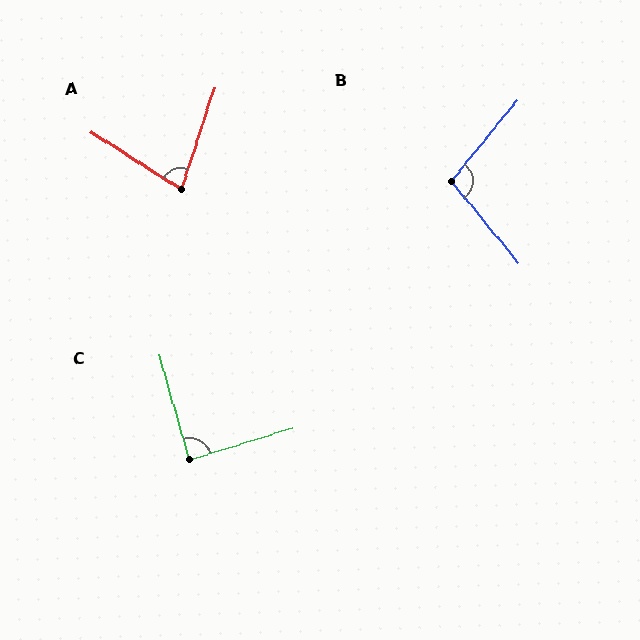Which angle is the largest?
B, at approximately 101 degrees.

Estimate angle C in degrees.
Approximately 89 degrees.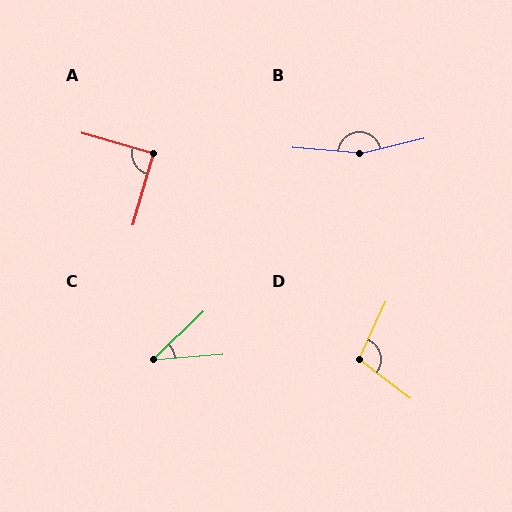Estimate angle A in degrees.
Approximately 90 degrees.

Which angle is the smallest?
C, at approximately 39 degrees.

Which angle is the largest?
B, at approximately 161 degrees.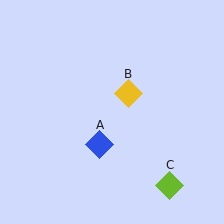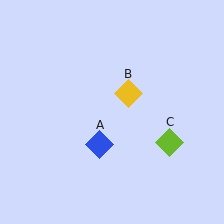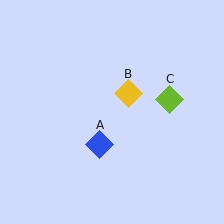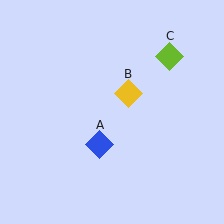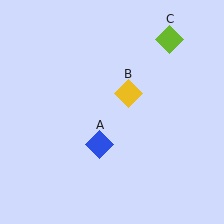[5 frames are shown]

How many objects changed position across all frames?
1 object changed position: lime diamond (object C).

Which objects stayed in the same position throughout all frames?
Blue diamond (object A) and yellow diamond (object B) remained stationary.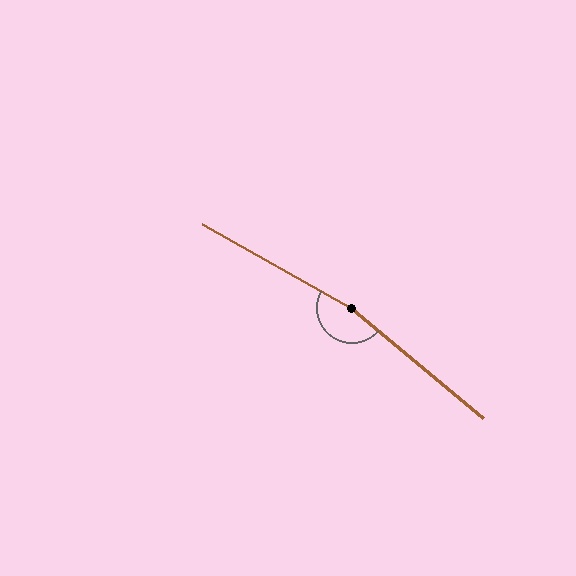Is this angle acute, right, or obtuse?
It is obtuse.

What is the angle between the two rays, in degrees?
Approximately 169 degrees.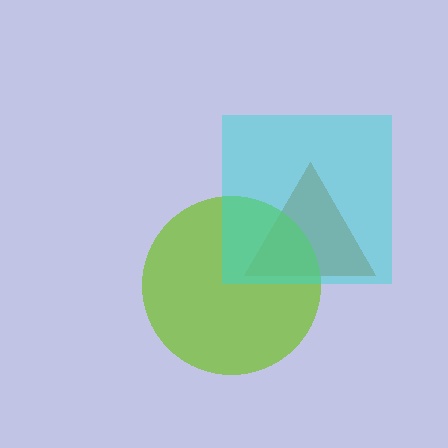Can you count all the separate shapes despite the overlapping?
Yes, there are 3 separate shapes.